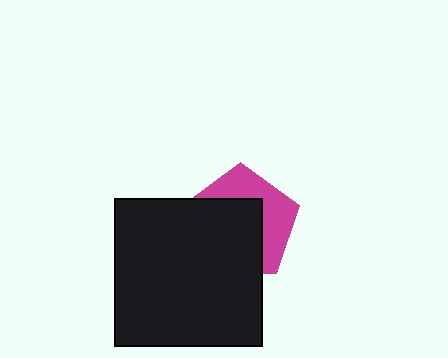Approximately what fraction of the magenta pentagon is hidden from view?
Roughly 60% of the magenta pentagon is hidden behind the black square.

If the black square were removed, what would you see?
You would see the complete magenta pentagon.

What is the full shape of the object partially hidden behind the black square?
The partially hidden object is a magenta pentagon.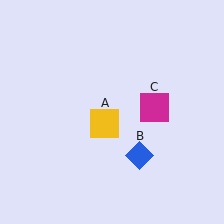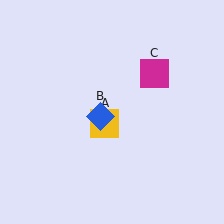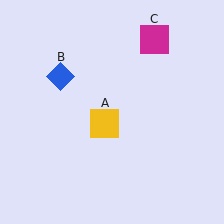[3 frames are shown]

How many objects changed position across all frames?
2 objects changed position: blue diamond (object B), magenta square (object C).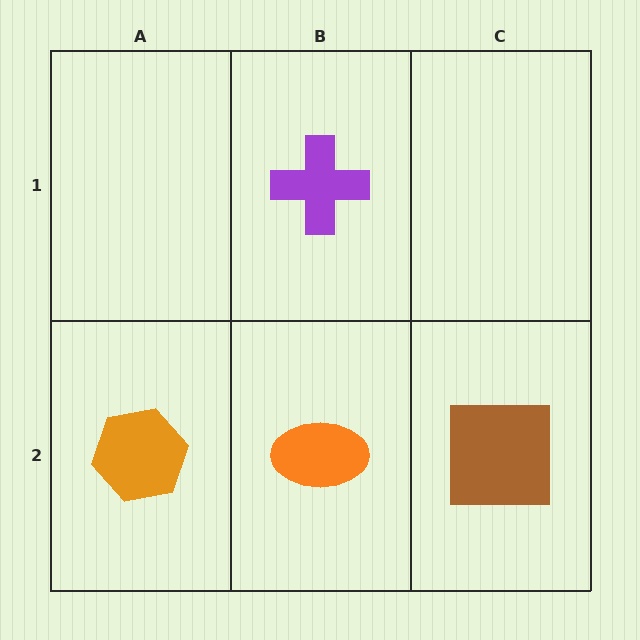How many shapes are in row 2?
3 shapes.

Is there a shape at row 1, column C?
No, that cell is empty.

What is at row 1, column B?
A purple cross.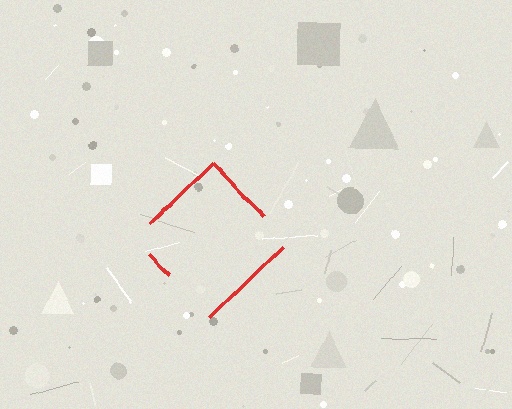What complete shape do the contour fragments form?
The contour fragments form a diamond.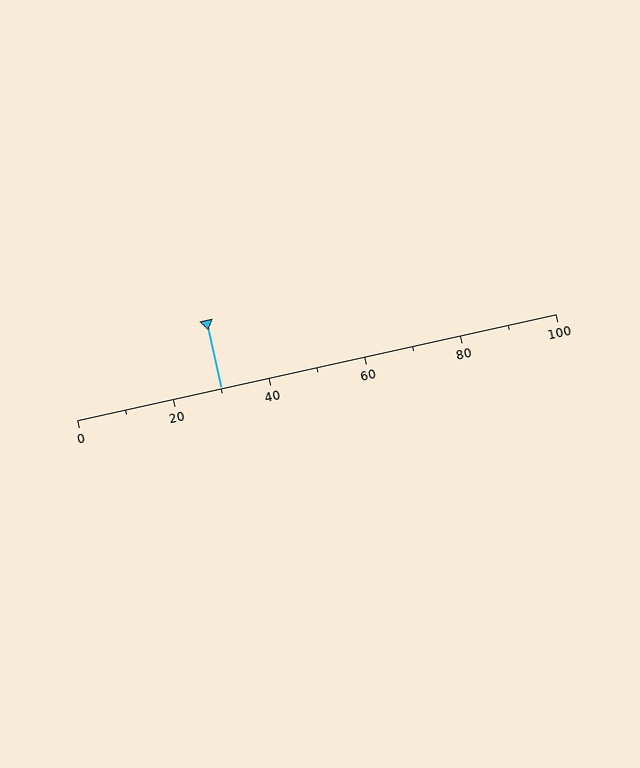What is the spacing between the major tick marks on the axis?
The major ticks are spaced 20 apart.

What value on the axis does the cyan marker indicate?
The marker indicates approximately 30.